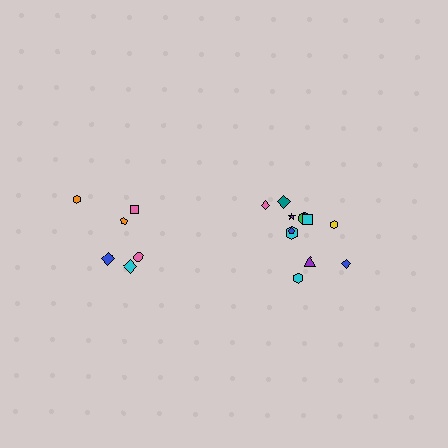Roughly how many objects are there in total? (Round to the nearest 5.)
Roughly 20 objects in total.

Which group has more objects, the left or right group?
The right group.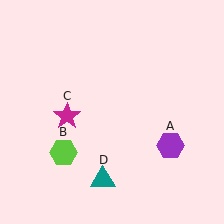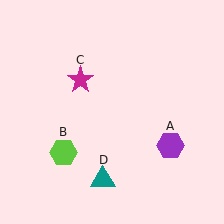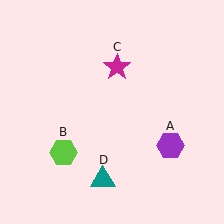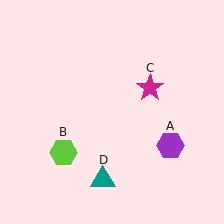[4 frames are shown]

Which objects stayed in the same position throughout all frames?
Purple hexagon (object A) and lime hexagon (object B) and teal triangle (object D) remained stationary.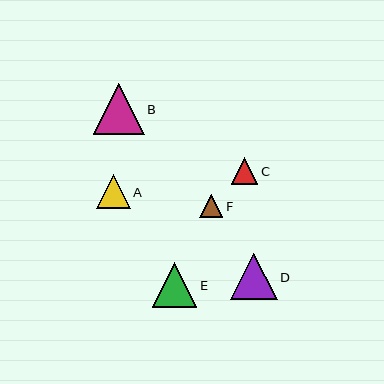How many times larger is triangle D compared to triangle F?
Triangle D is approximately 2.0 times the size of triangle F.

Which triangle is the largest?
Triangle B is the largest with a size of approximately 51 pixels.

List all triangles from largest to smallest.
From largest to smallest: B, D, E, A, C, F.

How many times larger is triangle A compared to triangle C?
Triangle A is approximately 1.3 times the size of triangle C.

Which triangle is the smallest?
Triangle F is the smallest with a size of approximately 23 pixels.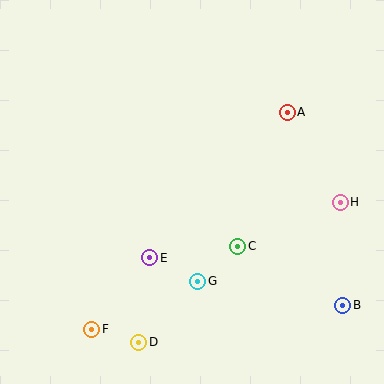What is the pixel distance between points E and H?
The distance between E and H is 198 pixels.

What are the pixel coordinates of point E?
Point E is at (150, 258).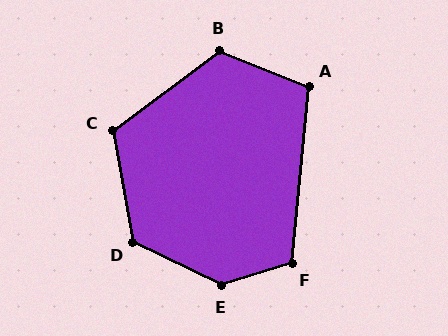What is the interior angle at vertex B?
Approximately 121 degrees (obtuse).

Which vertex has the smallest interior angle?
A, at approximately 107 degrees.